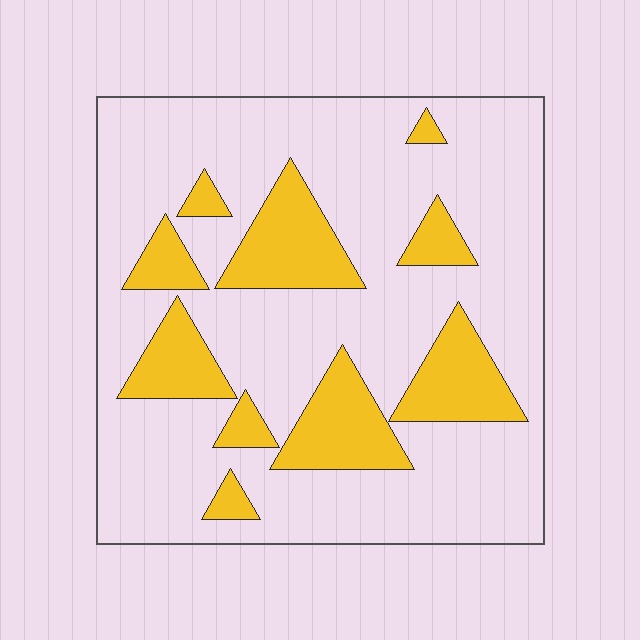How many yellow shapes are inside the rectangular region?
10.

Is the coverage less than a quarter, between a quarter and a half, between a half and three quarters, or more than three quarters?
Less than a quarter.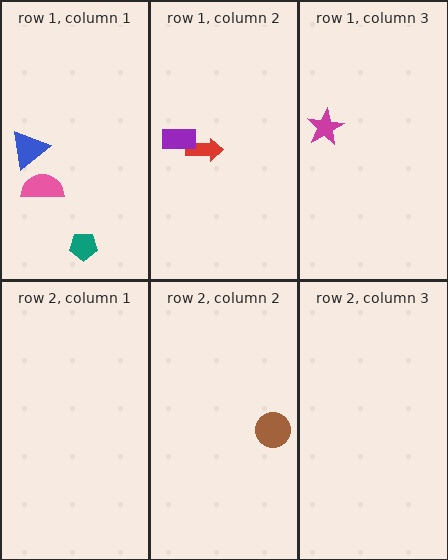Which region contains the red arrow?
The row 1, column 2 region.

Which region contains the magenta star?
The row 1, column 3 region.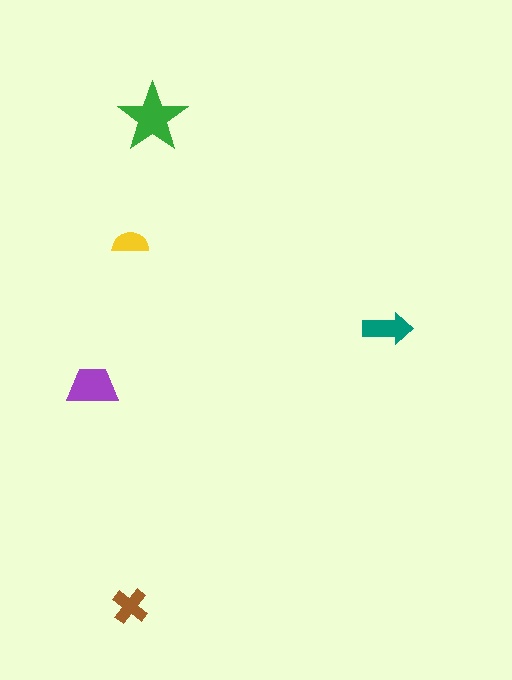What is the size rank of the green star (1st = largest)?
1st.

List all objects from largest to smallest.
The green star, the purple trapezoid, the teal arrow, the brown cross, the yellow semicircle.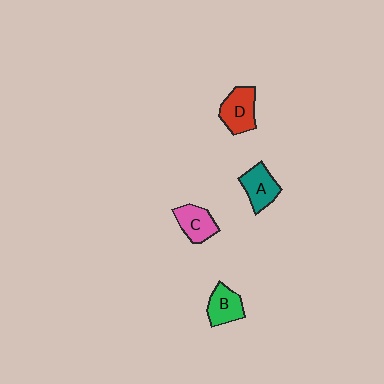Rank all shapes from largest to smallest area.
From largest to smallest: D (red), A (teal), C (pink), B (green).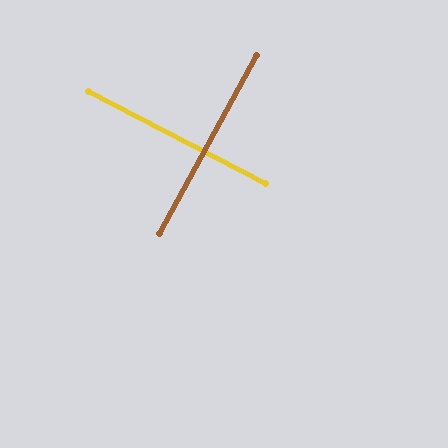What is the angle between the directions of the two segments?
Approximately 89 degrees.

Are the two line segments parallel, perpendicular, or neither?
Perpendicular — they meet at approximately 89°.